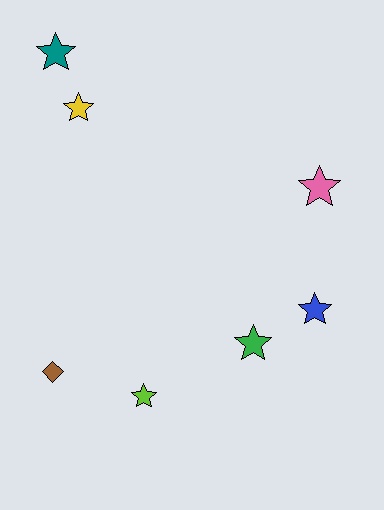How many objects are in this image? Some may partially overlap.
There are 7 objects.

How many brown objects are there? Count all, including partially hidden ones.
There is 1 brown object.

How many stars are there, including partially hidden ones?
There are 6 stars.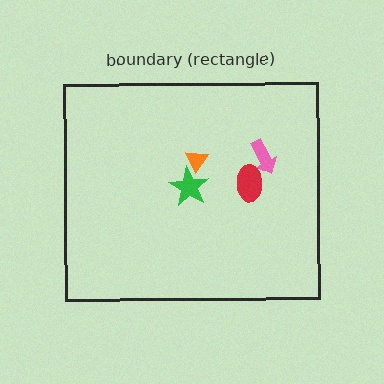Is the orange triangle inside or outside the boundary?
Inside.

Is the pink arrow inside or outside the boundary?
Inside.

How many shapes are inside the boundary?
4 inside, 0 outside.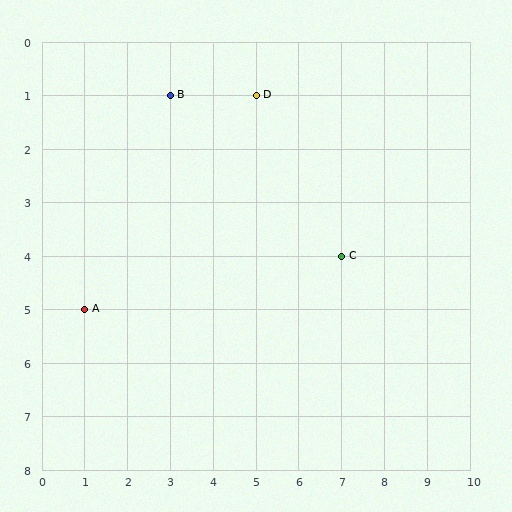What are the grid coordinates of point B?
Point B is at grid coordinates (3, 1).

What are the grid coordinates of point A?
Point A is at grid coordinates (1, 5).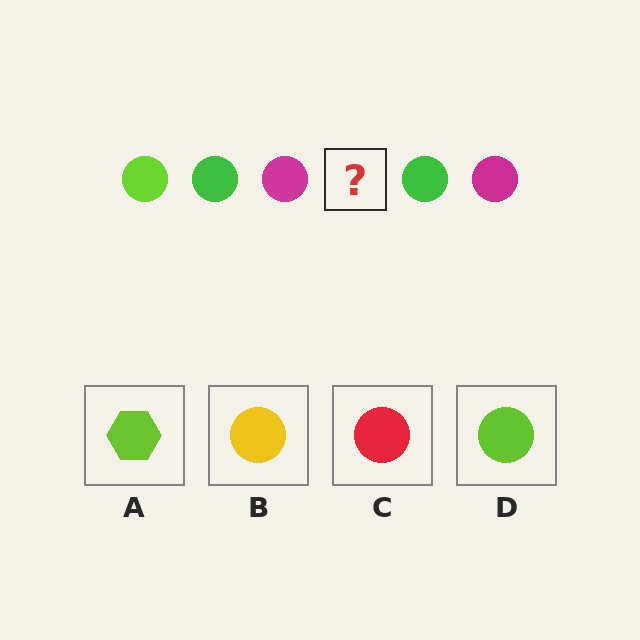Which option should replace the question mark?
Option D.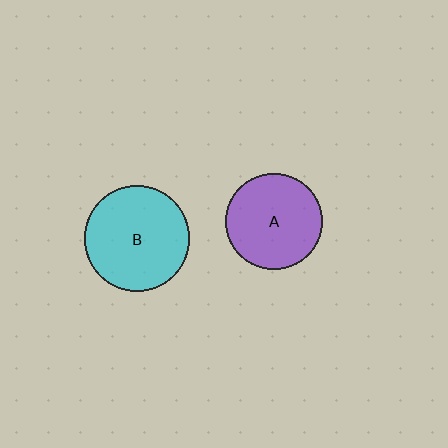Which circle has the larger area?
Circle B (cyan).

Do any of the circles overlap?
No, none of the circles overlap.